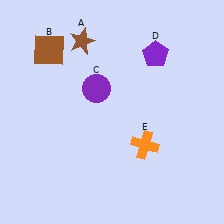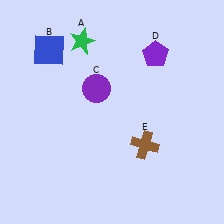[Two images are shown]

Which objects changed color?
A changed from brown to green. B changed from brown to blue. E changed from orange to brown.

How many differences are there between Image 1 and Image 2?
There are 3 differences between the two images.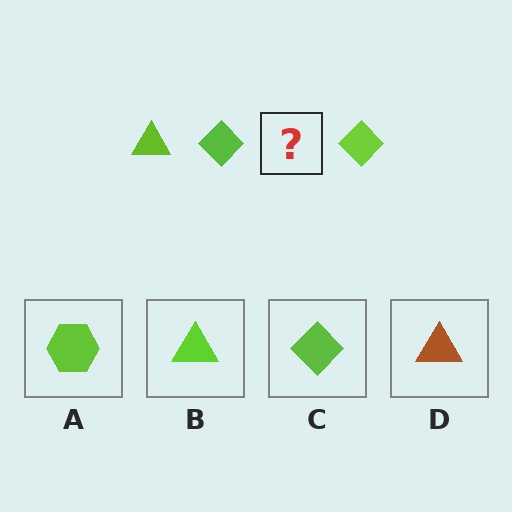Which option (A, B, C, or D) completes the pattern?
B.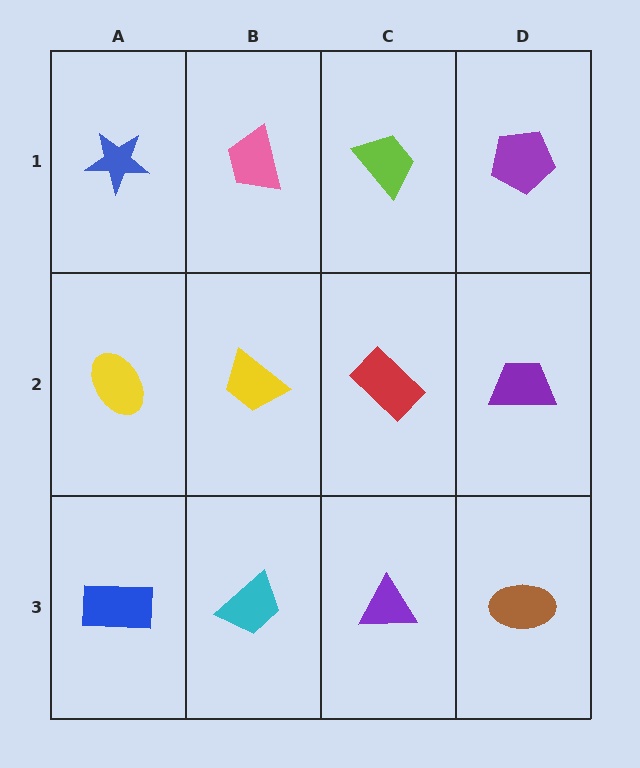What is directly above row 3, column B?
A yellow trapezoid.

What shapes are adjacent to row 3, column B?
A yellow trapezoid (row 2, column B), a blue rectangle (row 3, column A), a purple triangle (row 3, column C).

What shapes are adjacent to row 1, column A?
A yellow ellipse (row 2, column A), a pink trapezoid (row 1, column B).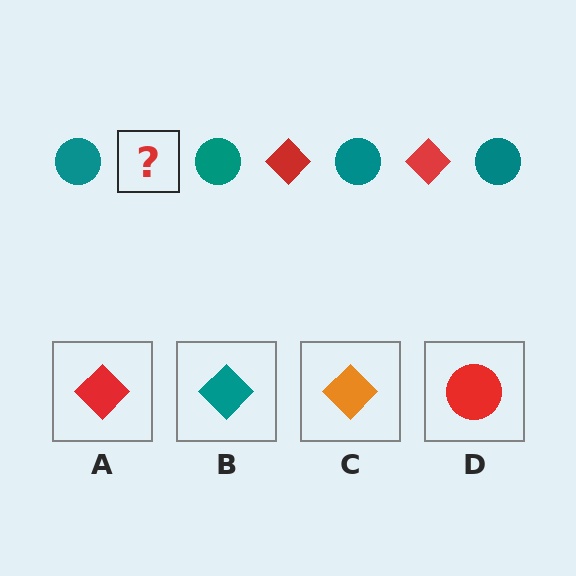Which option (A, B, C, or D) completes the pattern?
A.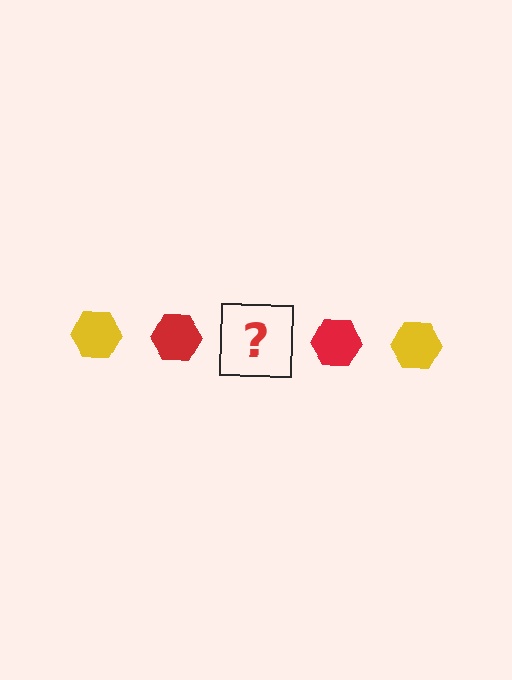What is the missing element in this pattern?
The missing element is a yellow hexagon.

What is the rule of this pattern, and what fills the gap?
The rule is that the pattern cycles through yellow, red hexagons. The gap should be filled with a yellow hexagon.